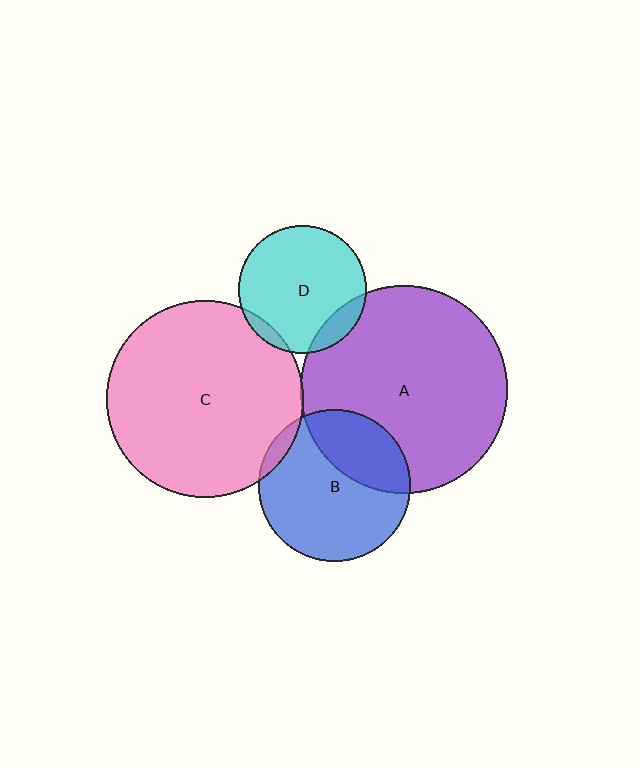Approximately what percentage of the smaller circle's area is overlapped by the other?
Approximately 5%.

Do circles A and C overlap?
Yes.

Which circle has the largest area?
Circle A (purple).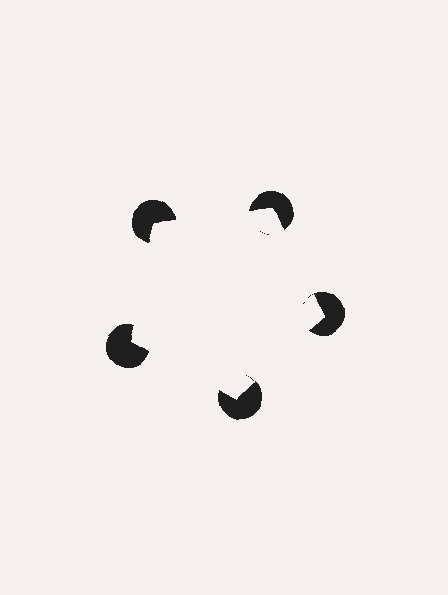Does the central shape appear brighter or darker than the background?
It typically appears slightly brighter than the background, even though no actual brightness change is drawn.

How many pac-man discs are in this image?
There are 5 — one at each vertex of the illusory pentagon.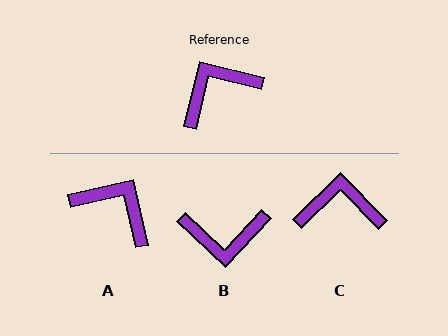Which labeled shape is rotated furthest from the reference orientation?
B, about 150 degrees away.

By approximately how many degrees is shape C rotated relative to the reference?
Approximately 32 degrees clockwise.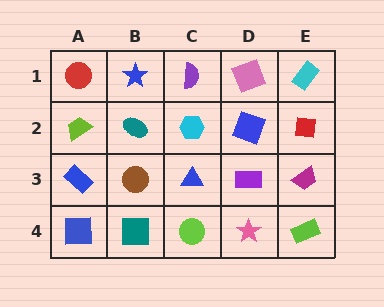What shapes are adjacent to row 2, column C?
A purple semicircle (row 1, column C), a blue triangle (row 3, column C), a teal ellipse (row 2, column B), a blue square (row 2, column D).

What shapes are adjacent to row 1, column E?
A red square (row 2, column E), a pink square (row 1, column D).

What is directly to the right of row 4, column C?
A pink star.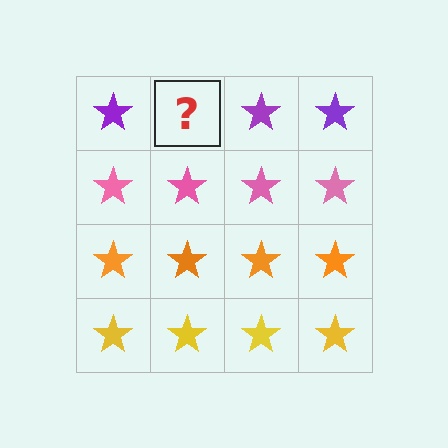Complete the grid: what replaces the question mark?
The question mark should be replaced with a purple star.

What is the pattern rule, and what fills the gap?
The rule is that each row has a consistent color. The gap should be filled with a purple star.